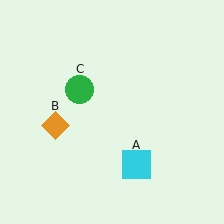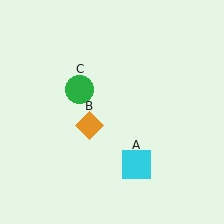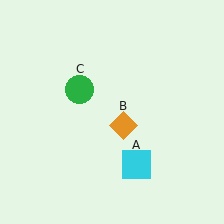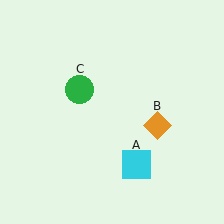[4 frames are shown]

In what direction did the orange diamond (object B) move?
The orange diamond (object B) moved right.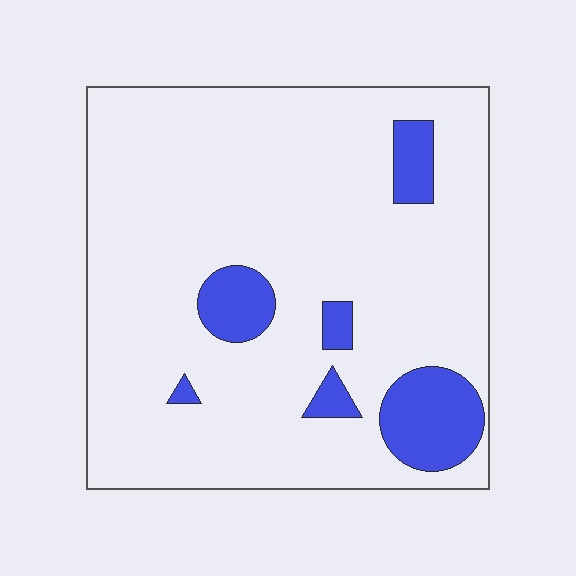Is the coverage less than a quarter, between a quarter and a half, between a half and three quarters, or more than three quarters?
Less than a quarter.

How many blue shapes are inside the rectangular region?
6.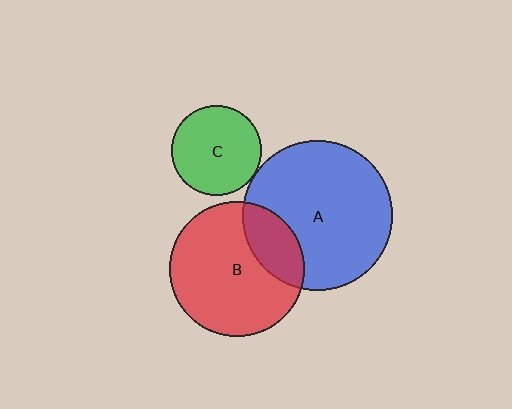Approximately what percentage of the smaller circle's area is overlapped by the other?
Approximately 25%.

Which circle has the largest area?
Circle A (blue).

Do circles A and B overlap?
Yes.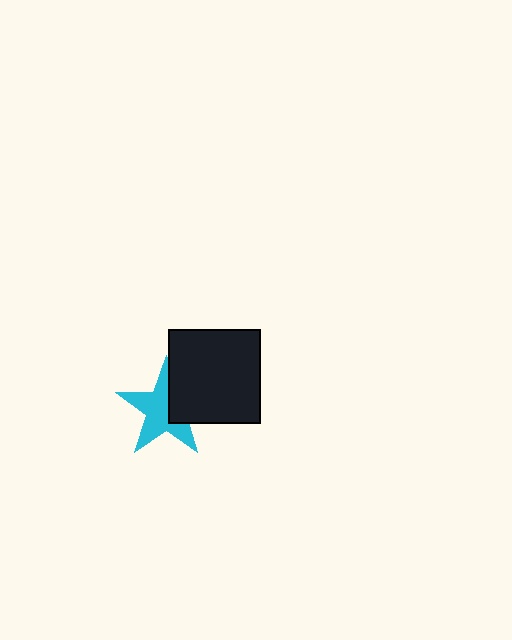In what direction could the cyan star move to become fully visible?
The cyan star could move left. That would shift it out from behind the black rectangle entirely.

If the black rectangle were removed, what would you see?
You would see the complete cyan star.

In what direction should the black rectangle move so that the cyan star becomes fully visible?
The black rectangle should move right. That is the shortest direction to clear the overlap and leave the cyan star fully visible.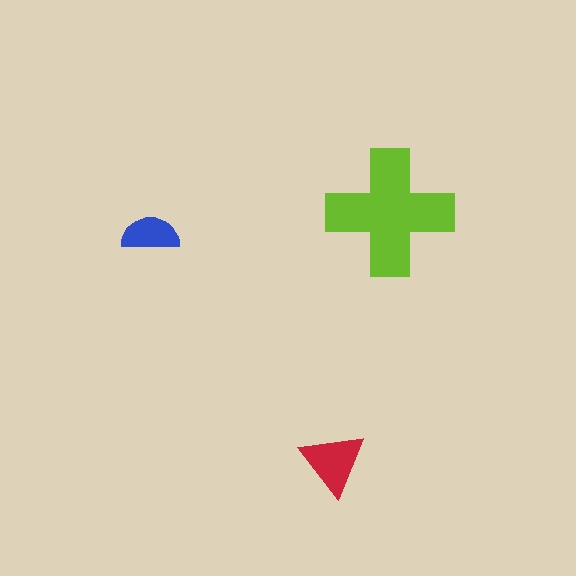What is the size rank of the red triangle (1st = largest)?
2nd.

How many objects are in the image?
There are 3 objects in the image.